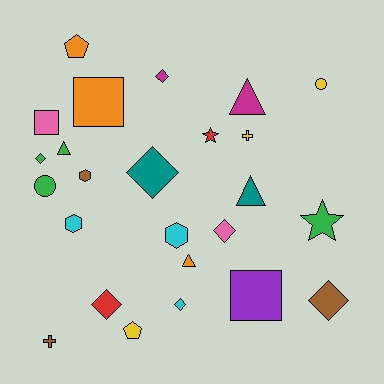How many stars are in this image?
There are 2 stars.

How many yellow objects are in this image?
There are 3 yellow objects.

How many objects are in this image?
There are 25 objects.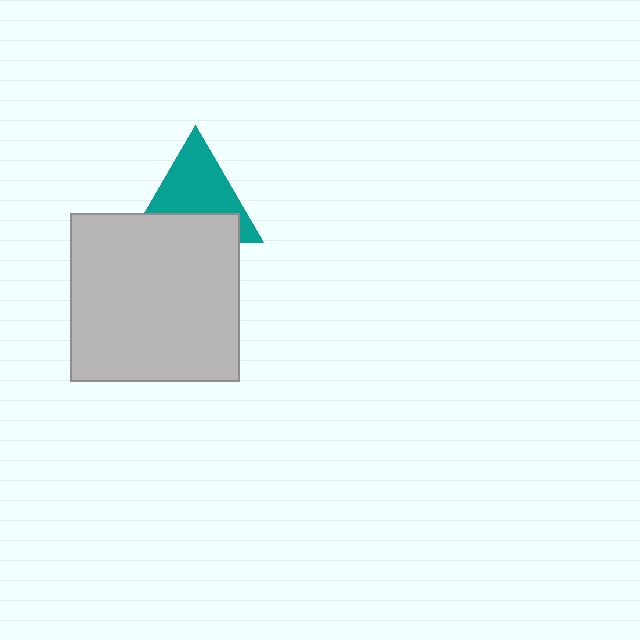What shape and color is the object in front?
The object in front is a light gray square.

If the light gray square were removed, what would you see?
You would see the complete teal triangle.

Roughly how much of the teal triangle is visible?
About half of it is visible (roughly 62%).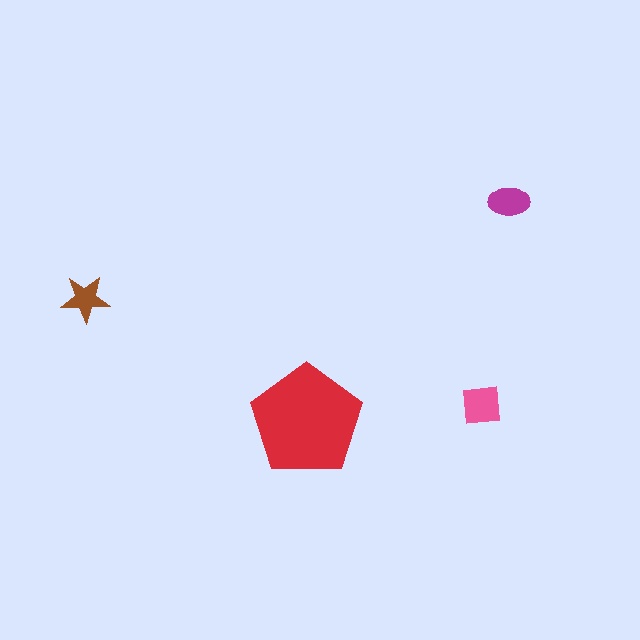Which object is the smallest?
The brown star.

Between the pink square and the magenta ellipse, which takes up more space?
The pink square.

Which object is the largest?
The red pentagon.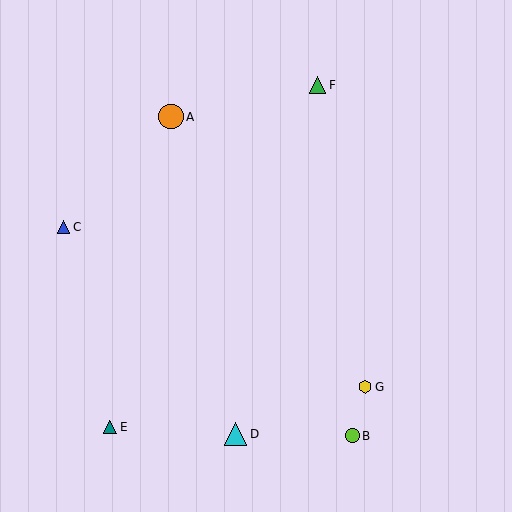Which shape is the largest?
The orange circle (labeled A) is the largest.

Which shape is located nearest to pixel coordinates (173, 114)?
The orange circle (labeled A) at (171, 117) is nearest to that location.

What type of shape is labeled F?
Shape F is a green triangle.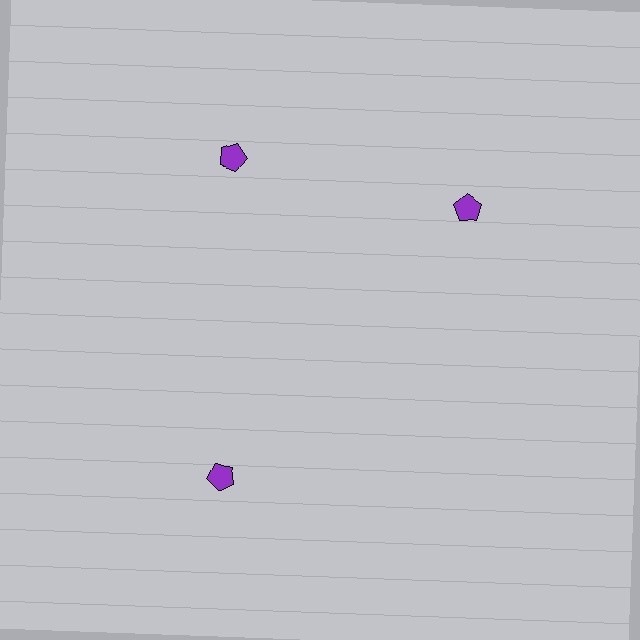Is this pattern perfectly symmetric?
No. The 3 purple pentagons are arranged in a ring, but one element near the 3 o'clock position is rotated out of alignment along the ring, breaking the 3-fold rotational symmetry.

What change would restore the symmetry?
The symmetry would be restored by rotating it back into even spacing with its neighbors so that all 3 pentagons sit at equal angles and equal distance from the center.